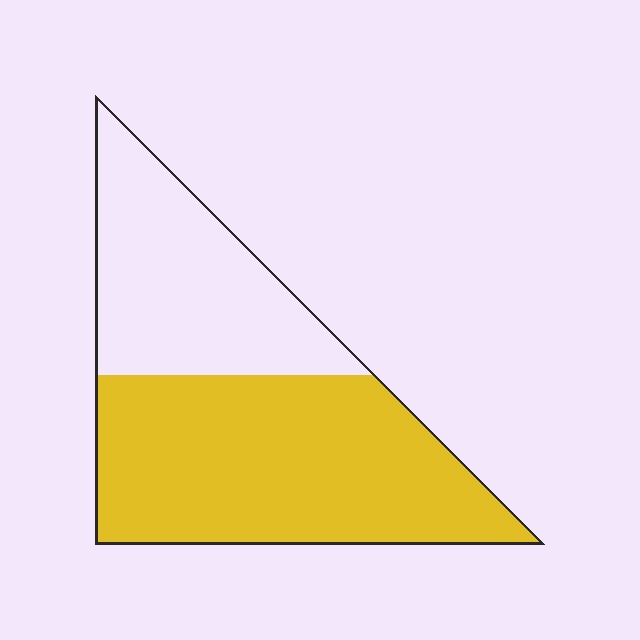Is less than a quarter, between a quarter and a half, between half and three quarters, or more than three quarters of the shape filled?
Between half and three quarters.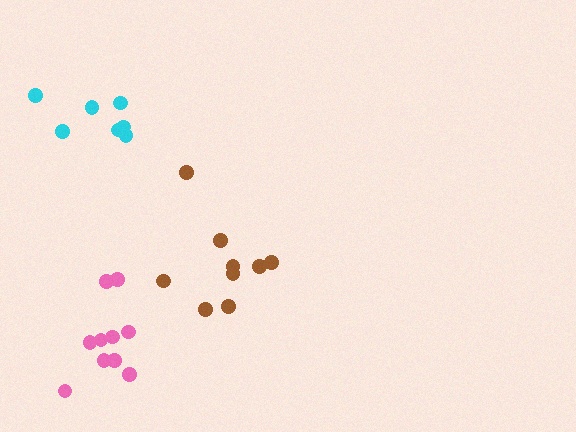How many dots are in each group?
Group 1: 10 dots, Group 2: 7 dots, Group 3: 9 dots (26 total).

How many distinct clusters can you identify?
There are 3 distinct clusters.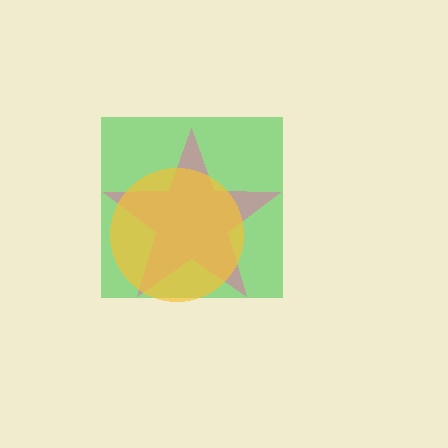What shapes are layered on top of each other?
The layered shapes are: a green square, a pink star, a yellow circle.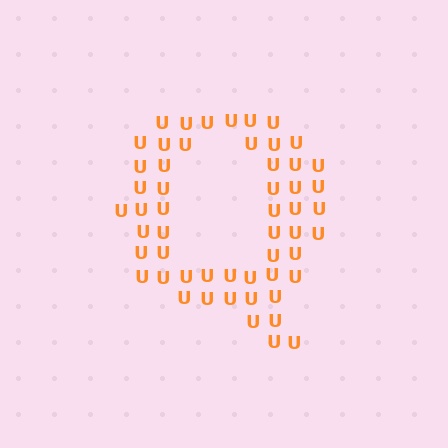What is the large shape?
The large shape is the letter Q.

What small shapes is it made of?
It is made of small letter U's.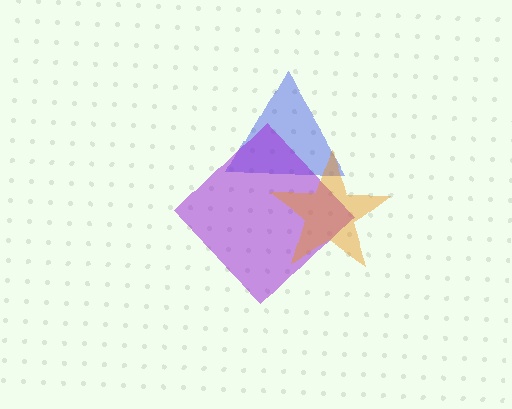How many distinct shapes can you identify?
There are 3 distinct shapes: a blue triangle, a purple diamond, an orange star.